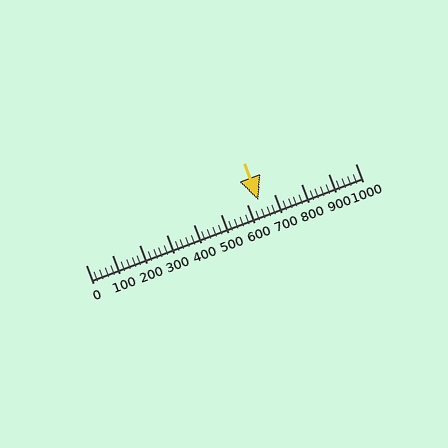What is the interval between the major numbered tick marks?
The major tick marks are spaced 100 units apart.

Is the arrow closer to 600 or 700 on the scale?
The arrow is closer to 600.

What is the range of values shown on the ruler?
The ruler shows values from 0 to 1000.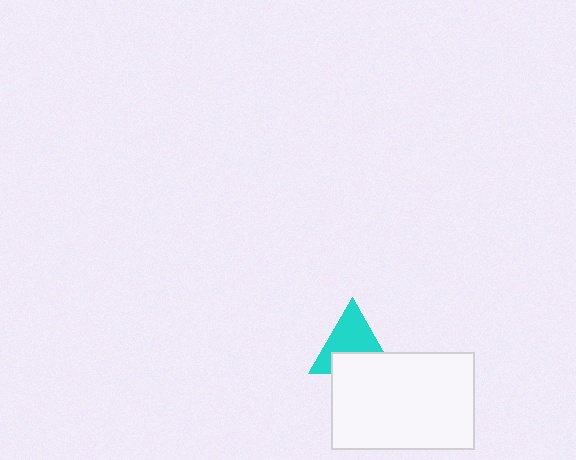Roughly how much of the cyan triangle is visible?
About half of it is visible (roughly 62%).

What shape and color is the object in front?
The object in front is a white rectangle.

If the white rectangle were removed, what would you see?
You would see the complete cyan triangle.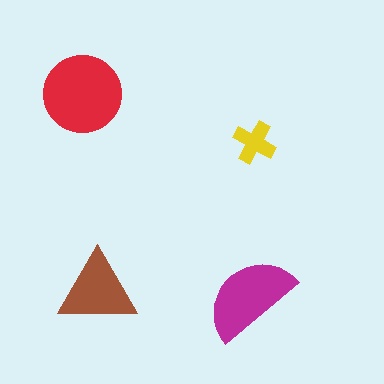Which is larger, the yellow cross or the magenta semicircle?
The magenta semicircle.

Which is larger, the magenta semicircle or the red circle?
The red circle.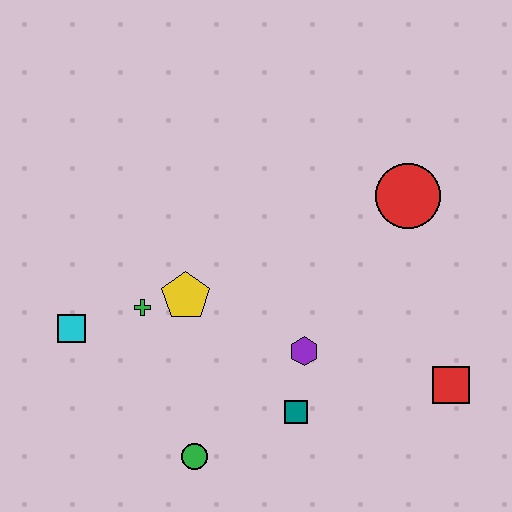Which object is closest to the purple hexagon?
The teal square is closest to the purple hexagon.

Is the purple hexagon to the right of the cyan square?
Yes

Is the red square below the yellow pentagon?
Yes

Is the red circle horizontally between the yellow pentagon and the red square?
Yes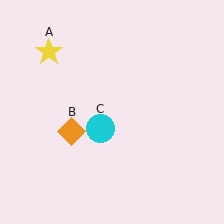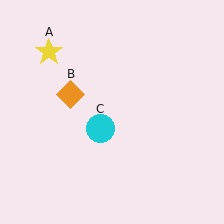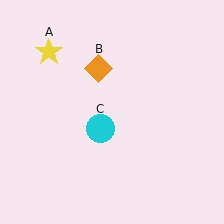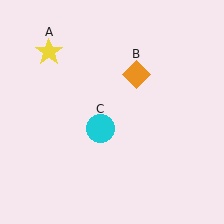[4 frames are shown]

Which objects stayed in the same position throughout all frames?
Yellow star (object A) and cyan circle (object C) remained stationary.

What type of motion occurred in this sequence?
The orange diamond (object B) rotated clockwise around the center of the scene.